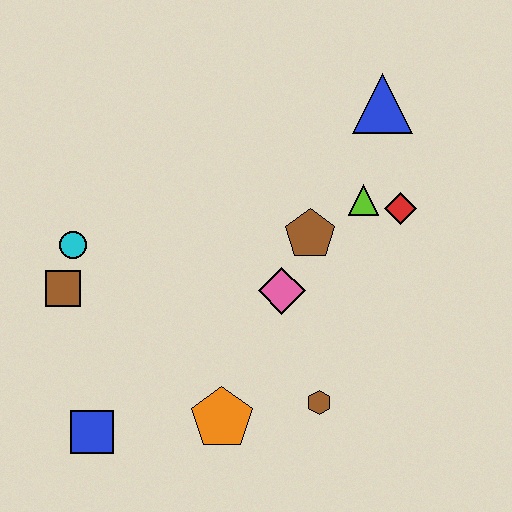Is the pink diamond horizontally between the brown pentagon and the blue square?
Yes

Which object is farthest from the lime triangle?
The blue square is farthest from the lime triangle.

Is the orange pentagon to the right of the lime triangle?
No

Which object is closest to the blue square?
The orange pentagon is closest to the blue square.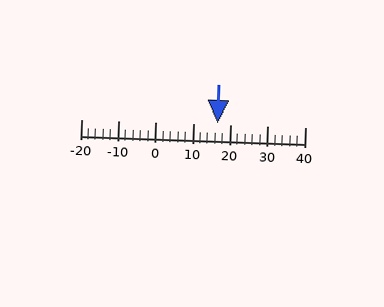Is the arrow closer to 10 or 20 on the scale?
The arrow is closer to 20.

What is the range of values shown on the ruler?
The ruler shows values from -20 to 40.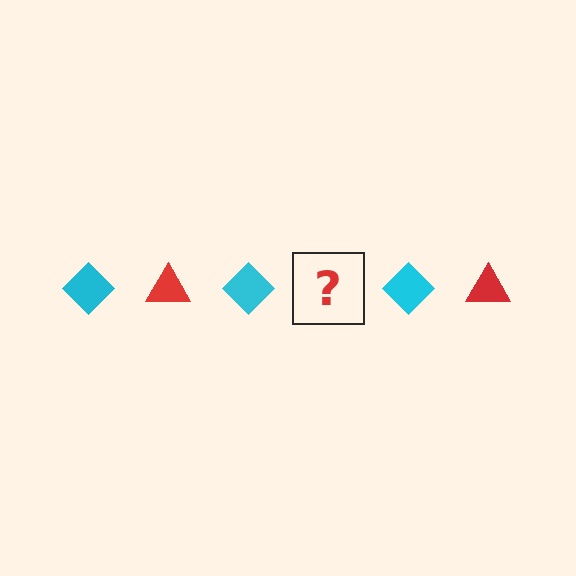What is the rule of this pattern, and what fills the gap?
The rule is that the pattern alternates between cyan diamond and red triangle. The gap should be filled with a red triangle.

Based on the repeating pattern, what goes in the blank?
The blank should be a red triangle.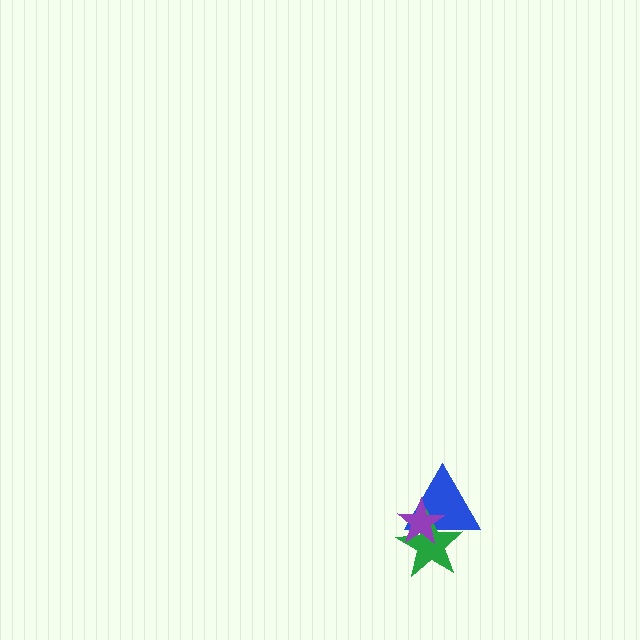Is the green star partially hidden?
Yes, it is partially covered by another shape.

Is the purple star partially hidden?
No, no other shape covers it.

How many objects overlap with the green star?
2 objects overlap with the green star.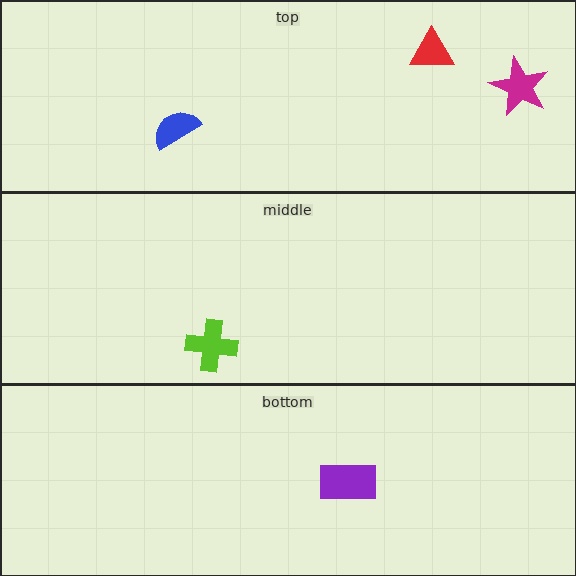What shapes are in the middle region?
The lime cross.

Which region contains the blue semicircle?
The top region.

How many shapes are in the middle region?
1.